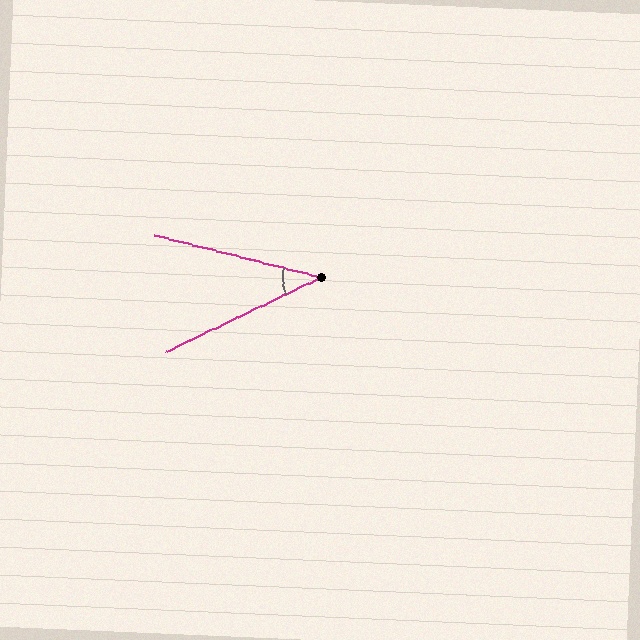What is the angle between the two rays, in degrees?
Approximately 40 degrees.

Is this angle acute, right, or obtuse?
It is acute.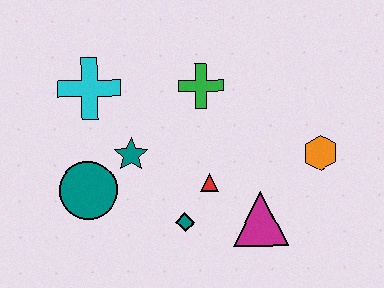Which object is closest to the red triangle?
The teal diamond is closest to the red triangle.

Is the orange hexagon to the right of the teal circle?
Yes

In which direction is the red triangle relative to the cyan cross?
The red triangle is to the right of the cyan cross.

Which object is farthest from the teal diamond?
The cyan cross is farthest from the teal diamond.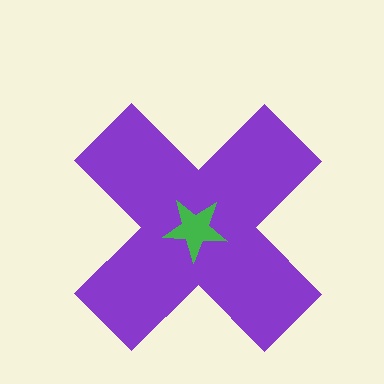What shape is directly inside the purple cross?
The green star.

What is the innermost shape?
The green star.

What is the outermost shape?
The purple cross.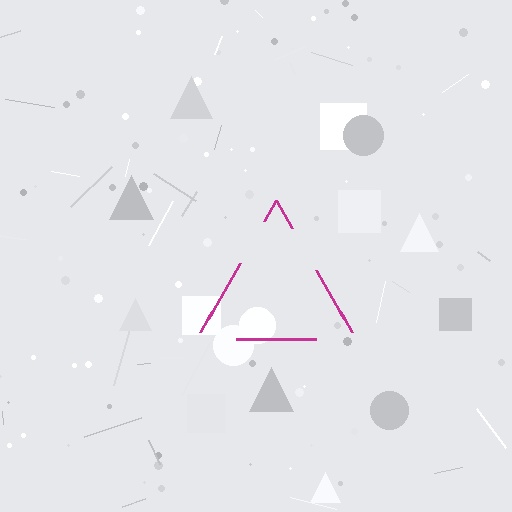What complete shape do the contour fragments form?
The contour fragments form a triangle.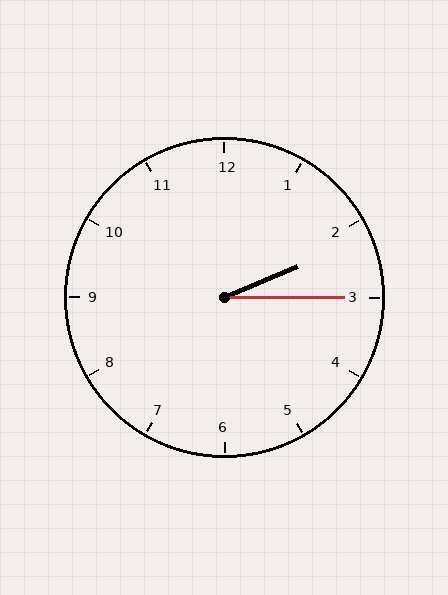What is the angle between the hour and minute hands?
Approximately 22 degrees.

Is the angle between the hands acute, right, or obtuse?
It is acute.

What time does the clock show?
2:15.